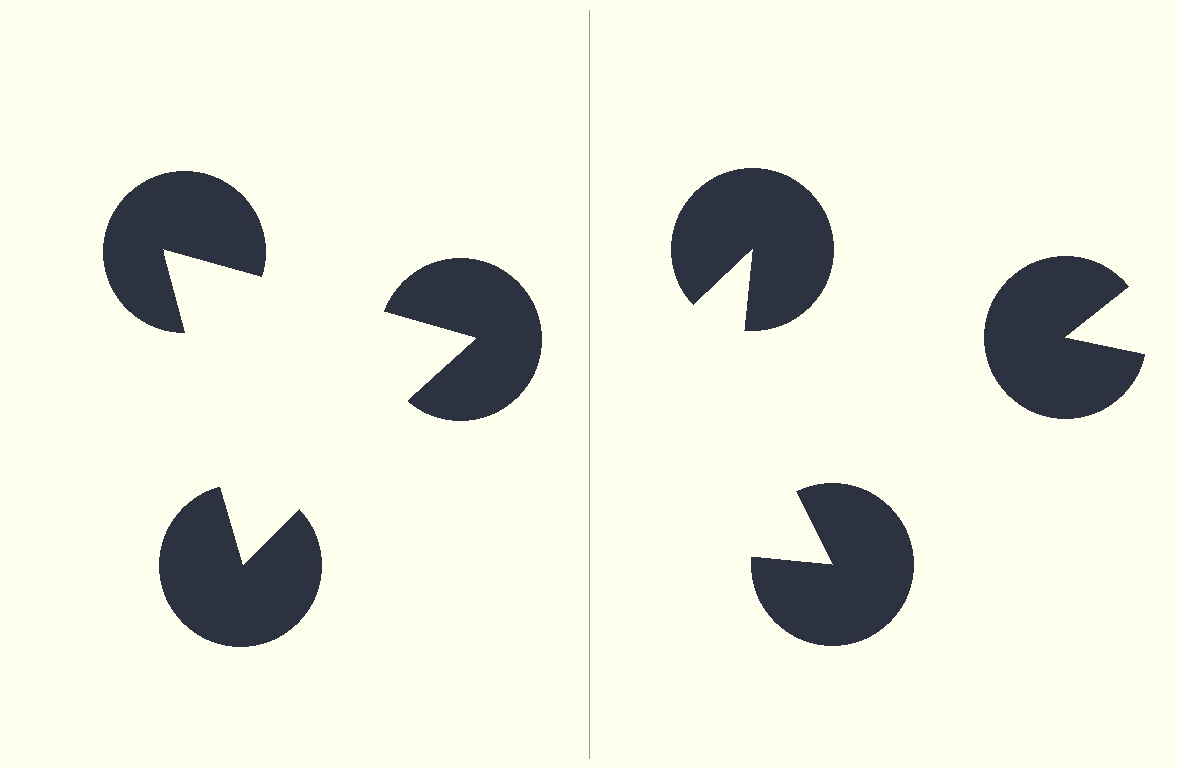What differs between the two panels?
The pac-man discs are positioned identically on both sides; only the wedge orientations differ. On the left they align to a triangle; on the right they are misaligned.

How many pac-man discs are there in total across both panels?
6 — 3 on each side.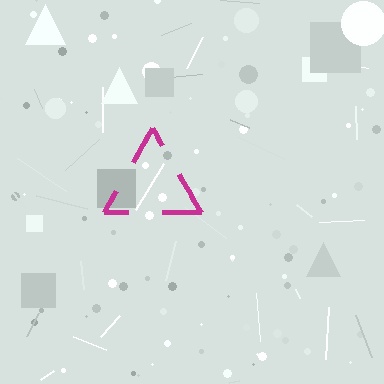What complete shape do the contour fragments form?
The contour fragments form a triangle.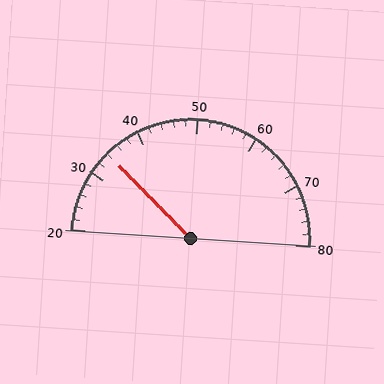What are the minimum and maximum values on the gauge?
The gauge ranges from 20 to 80.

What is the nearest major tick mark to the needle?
The nearest major tick mark is 30.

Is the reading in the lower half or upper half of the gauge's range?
The reading is in the lower half of the range (20 to 80).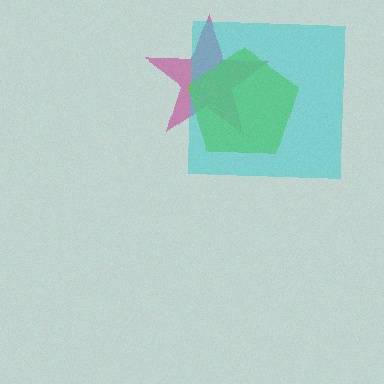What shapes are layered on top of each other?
The layered shapes are: a magenta star, a lime pentagon, a cyan square.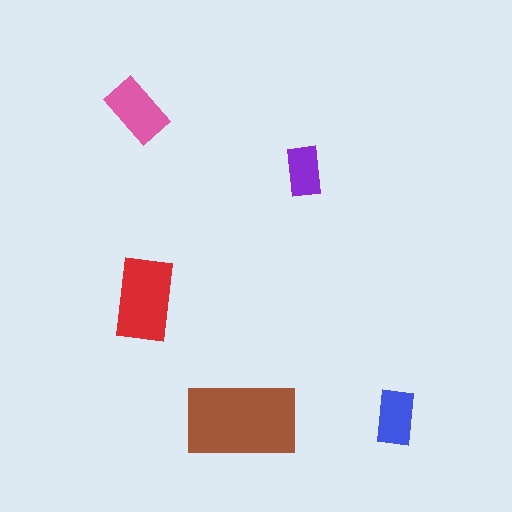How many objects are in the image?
There are 5 objects in the image.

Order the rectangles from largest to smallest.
the brown one, the red one, the pink one, the blue one, the purple one.